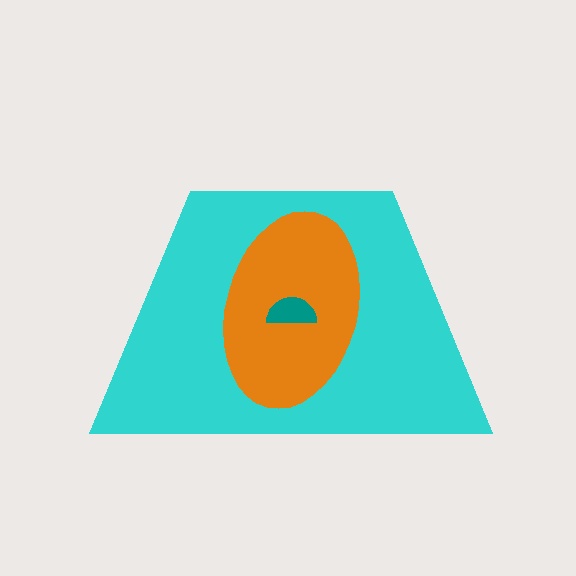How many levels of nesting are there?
3.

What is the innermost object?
The teal semicircle.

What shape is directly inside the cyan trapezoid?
The orange ellipse.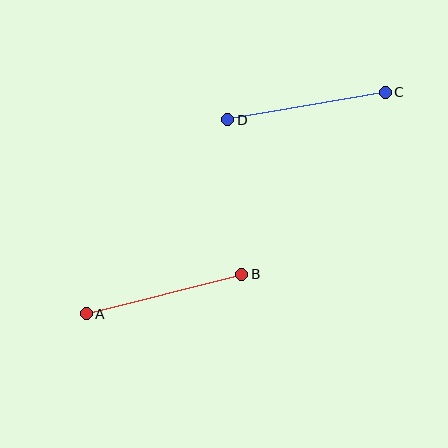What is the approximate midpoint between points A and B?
The midpoint is at approximately (164, 294) pixels.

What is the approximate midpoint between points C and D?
The midpoint is at approximately (307, 106) pixels.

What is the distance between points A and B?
The distance is approximately 161 pixels.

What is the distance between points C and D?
The distance is approximately 160 pixels.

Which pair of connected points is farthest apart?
Points A and B are farthest apart.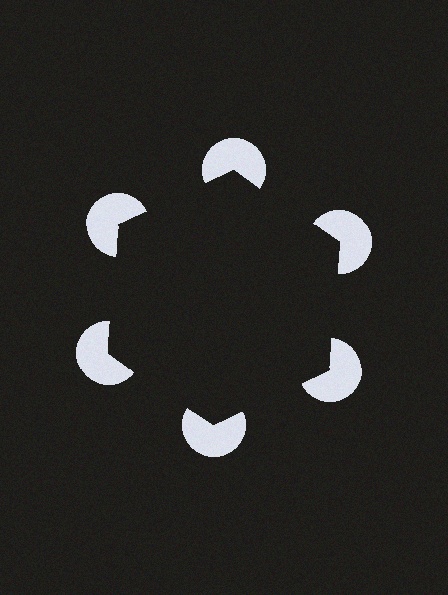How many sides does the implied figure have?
6 sides.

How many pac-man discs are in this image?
There are 6 — one at each vertex of the illusory hexagon.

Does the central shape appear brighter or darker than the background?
It typically appears slightly darker than the background, even though no actual brightness change is drawn.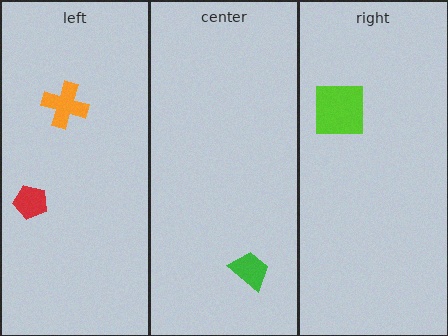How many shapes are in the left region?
2.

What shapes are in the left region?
The orange cross, the red pentagon.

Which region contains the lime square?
The right region.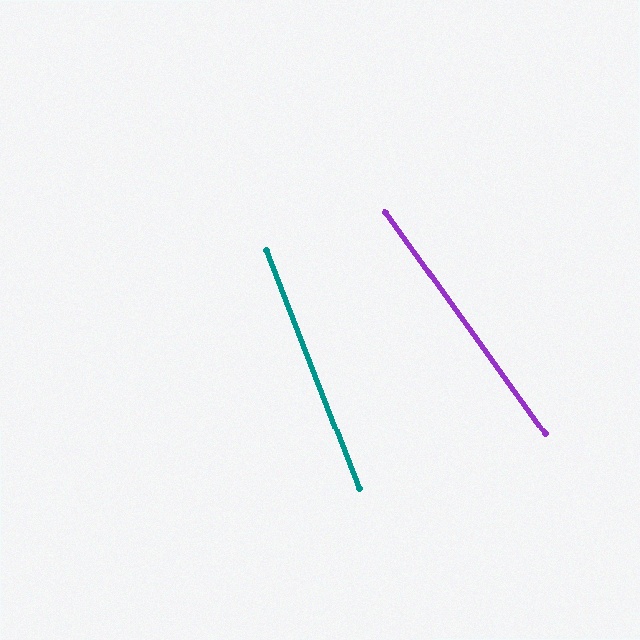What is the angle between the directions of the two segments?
Approximately 15 degrees.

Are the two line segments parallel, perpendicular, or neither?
Neither parallel nor perpendicular — they differ by about 15°.